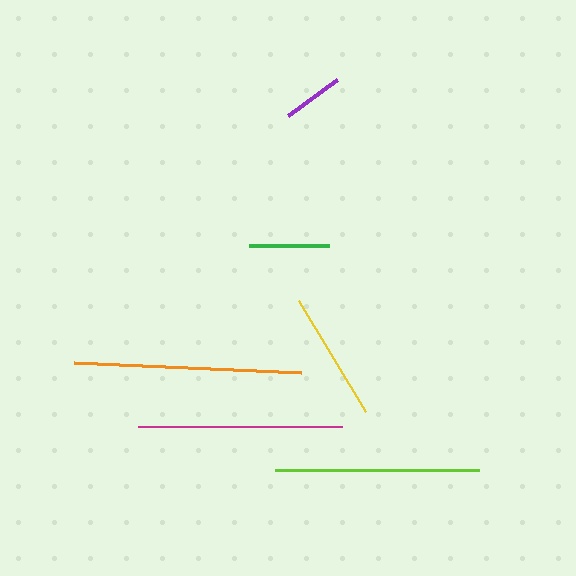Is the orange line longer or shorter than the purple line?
The orange line is longer than the purple line.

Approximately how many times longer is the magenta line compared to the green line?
The magenta line is approximately 2.5 times the length of the green line.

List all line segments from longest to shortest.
From longest to shortest: orange, lime, magenta, yellow, green, purple.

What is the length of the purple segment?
The purple segment is approximately 60 pixels long.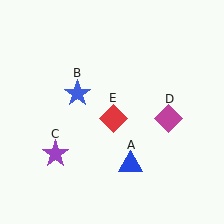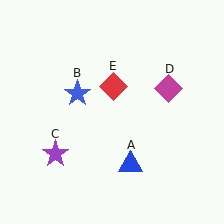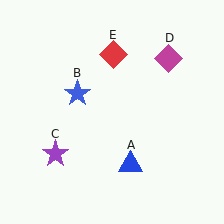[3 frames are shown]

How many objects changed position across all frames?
2 objects changed position: magenta diamond (object D), red diamond (object E).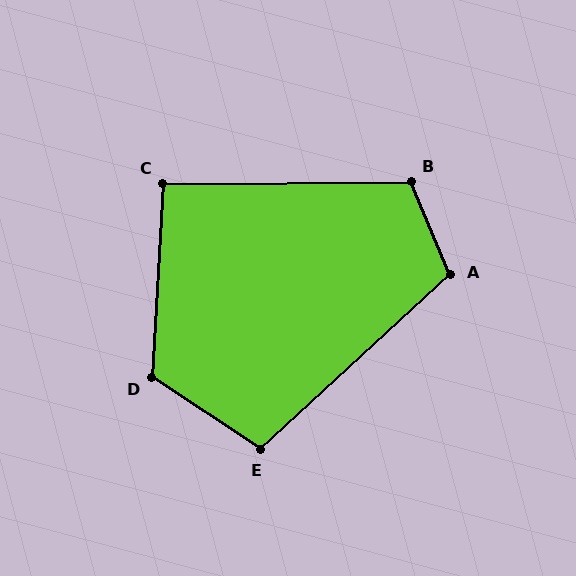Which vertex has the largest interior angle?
D, at approximately 120 degrees.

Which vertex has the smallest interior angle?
C, at approximately 94 degrees.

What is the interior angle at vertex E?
Approximately 104 degrees (obtuse).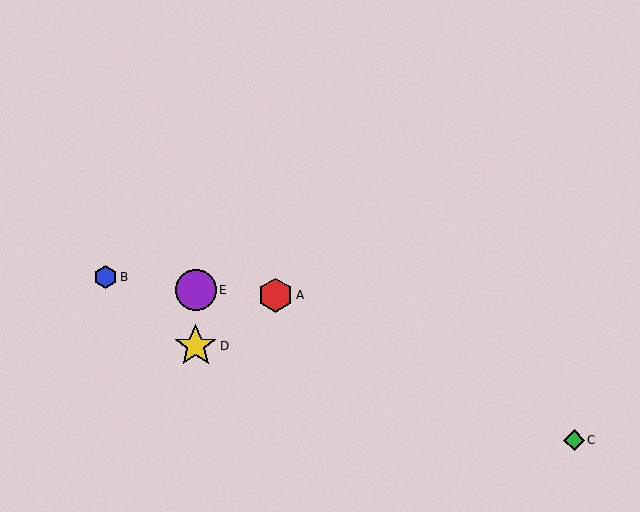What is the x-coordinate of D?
Object D is at x≈196.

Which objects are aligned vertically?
Objects D, E are aligned vertically.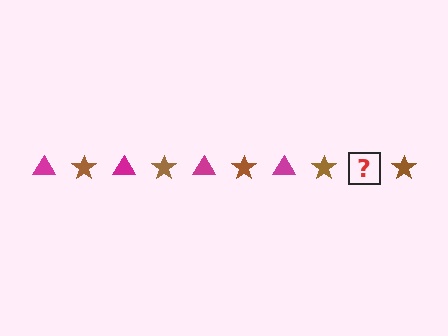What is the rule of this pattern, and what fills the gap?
The rule is that the pattern alternates between magenta triangle and brown star. The gap should be filled with a magenta triangle.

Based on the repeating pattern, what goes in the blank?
The blank should be a magenta triangle.